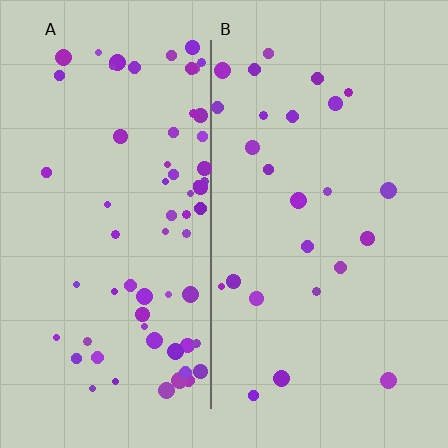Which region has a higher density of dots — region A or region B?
A (the left).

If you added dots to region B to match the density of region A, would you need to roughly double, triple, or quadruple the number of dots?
Approximately triple.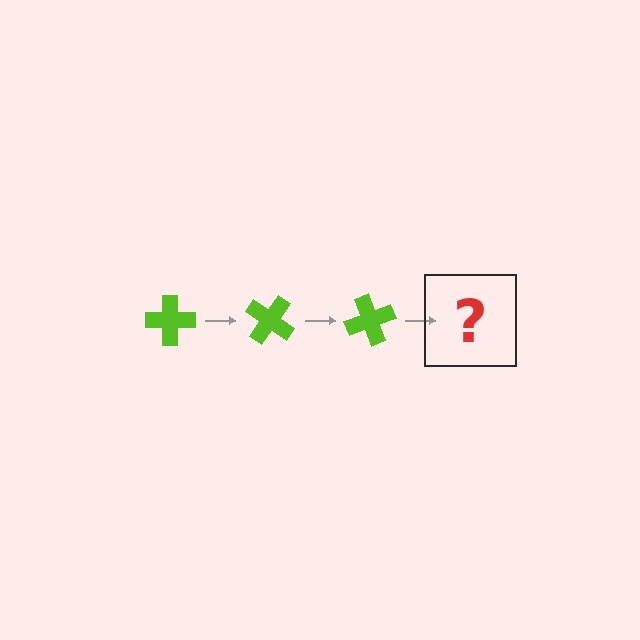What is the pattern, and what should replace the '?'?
The pattern is that the cross rotates 35 degrees each step. The '?' should be a lime cross rotated 105 degrees.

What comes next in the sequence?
The next element should be a lime cross rotated 105 degrees.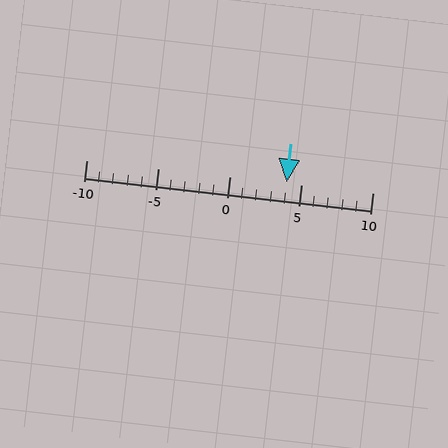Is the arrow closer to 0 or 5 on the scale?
The arrow is closer to 5.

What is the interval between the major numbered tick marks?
The major tick marks are spaced 5 units apart.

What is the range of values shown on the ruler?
The ruler shows values from -10 to 10.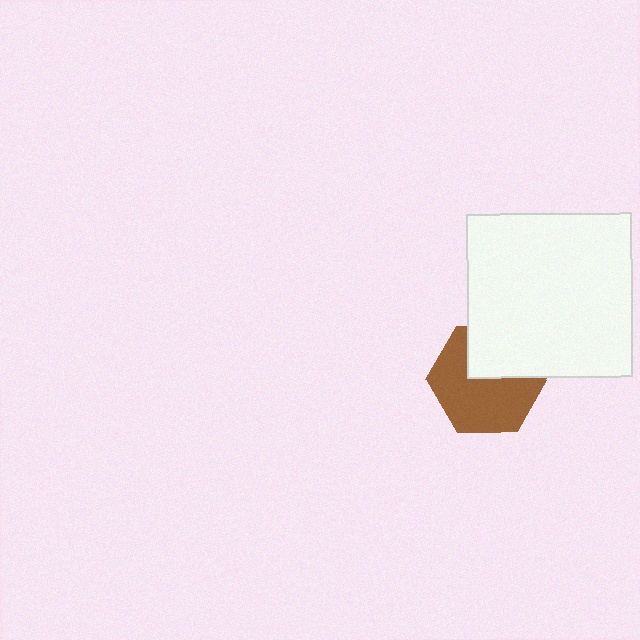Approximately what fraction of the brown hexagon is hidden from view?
Roughly 34% of the brown hexagon is hidden behind the white square.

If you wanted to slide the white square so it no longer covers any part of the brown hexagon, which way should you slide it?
Slide it up — that is the most direct way to separate the two shapes.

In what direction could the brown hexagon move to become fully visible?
The brown hexagon could move down. That would shift it out from behind the white square entirely.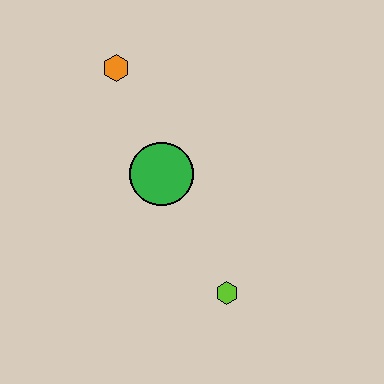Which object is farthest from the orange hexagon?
The lime hexagon is farthest from the orange hexagon.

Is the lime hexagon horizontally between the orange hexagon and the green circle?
No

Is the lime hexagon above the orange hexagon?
No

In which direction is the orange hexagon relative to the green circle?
The orange hexagon is above the green circle.